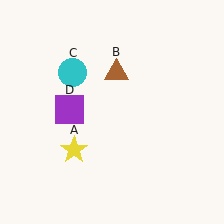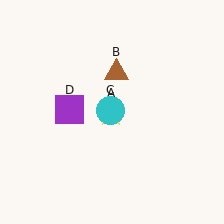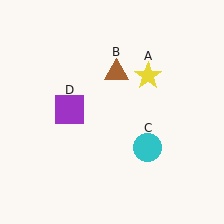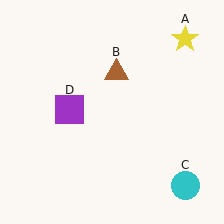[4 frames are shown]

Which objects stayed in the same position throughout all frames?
Brown triangle (object B) and purple square (object D) remained stationary.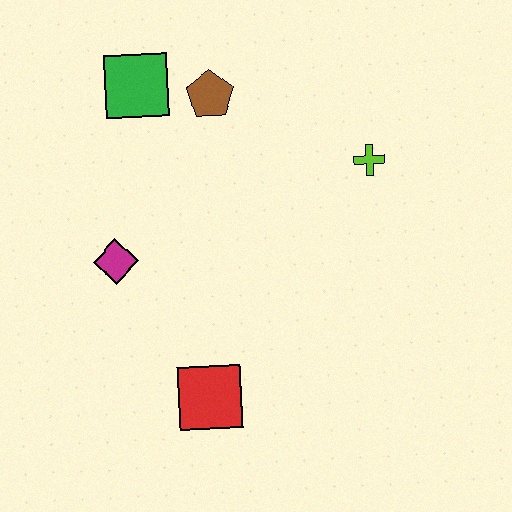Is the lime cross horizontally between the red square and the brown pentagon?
No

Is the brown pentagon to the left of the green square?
No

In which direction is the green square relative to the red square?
The green square is above the red square.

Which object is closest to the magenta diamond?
The red square is closest to the magenta diamond.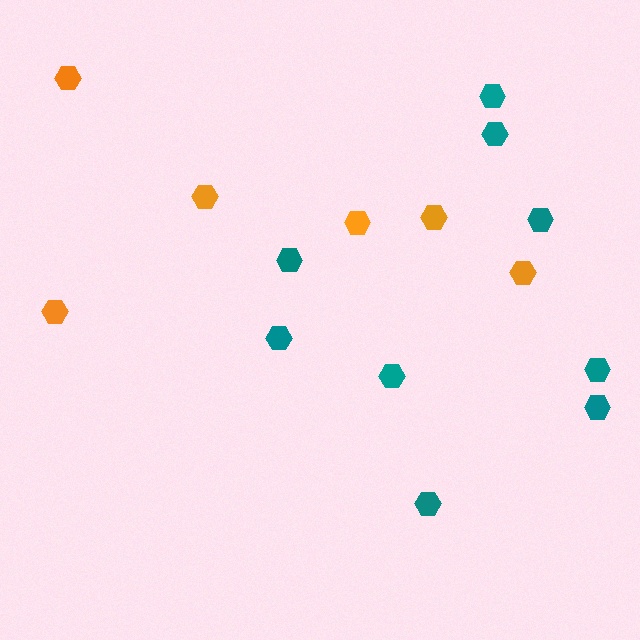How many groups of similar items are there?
There are 2 groups: one group of orange hexagons (6) and one group of teal hexagons (9).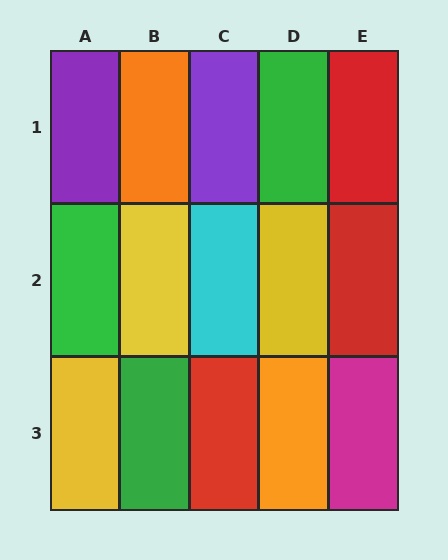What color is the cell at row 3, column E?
Magenta.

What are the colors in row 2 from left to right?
Green, yellow, cyan, yellow, red.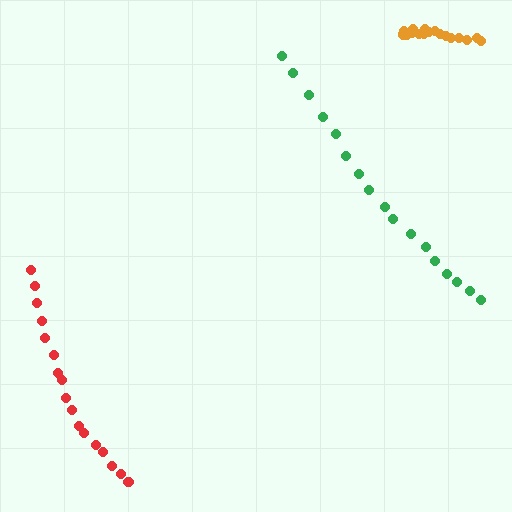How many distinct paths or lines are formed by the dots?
There are 3 distinct paths.